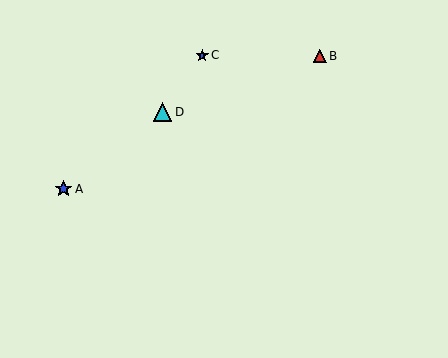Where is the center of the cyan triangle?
The center of the cyan triangle is at (163, 112).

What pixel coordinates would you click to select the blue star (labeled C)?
Click at (202, 55) to select the blue star C.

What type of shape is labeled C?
Shape C is a blue star.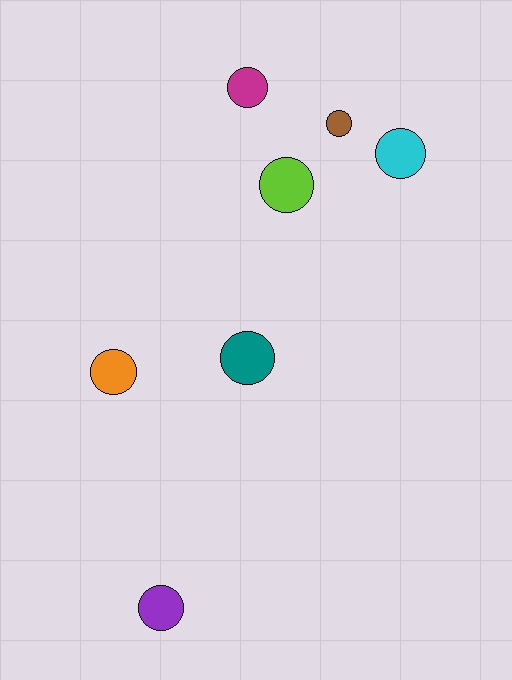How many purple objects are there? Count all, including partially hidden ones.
There is 1 purple object.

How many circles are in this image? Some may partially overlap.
There are 7 circles.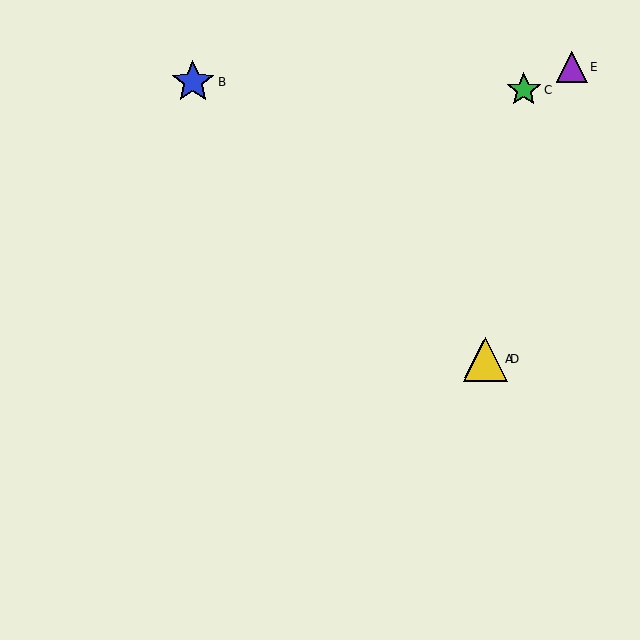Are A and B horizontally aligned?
No, A is at y≈359 and B is at y≈82.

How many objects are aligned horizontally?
2 objects (A, D) are aligned horizontally.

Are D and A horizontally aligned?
Yes, both are at y≈359.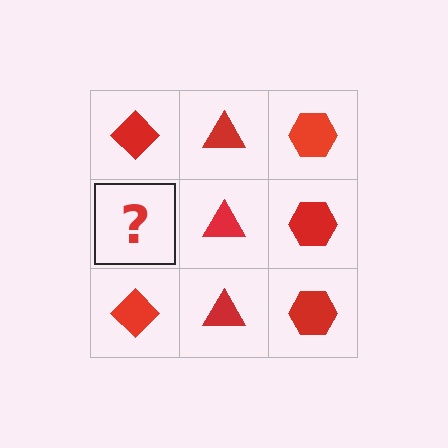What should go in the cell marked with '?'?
The missing cell should contain a red diamond.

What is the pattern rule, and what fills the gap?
The rule is that each column has a consistent shape. The gap should be filled with a red diamond.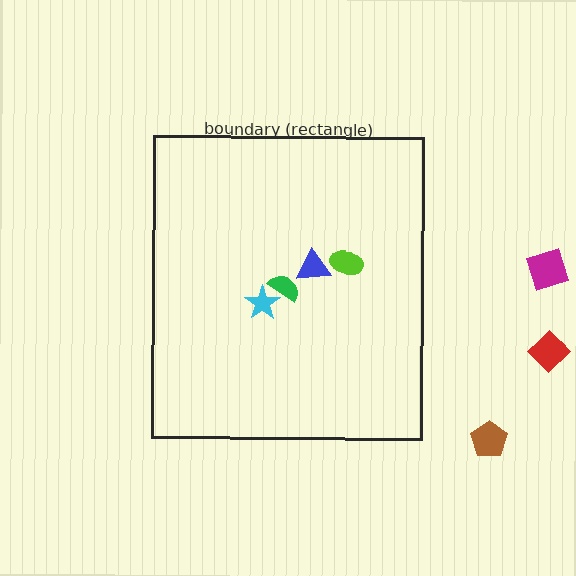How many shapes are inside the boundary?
4 inside, 3 outside.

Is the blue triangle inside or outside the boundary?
Inside.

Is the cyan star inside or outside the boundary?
Inside.